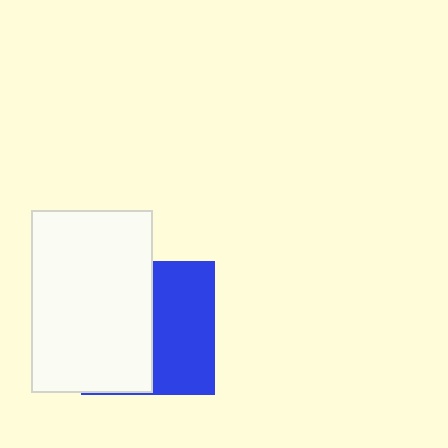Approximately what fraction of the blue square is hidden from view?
Roughly 53% of the blue square is hidden behind the white rectangle.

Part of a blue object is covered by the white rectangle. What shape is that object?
It is a square.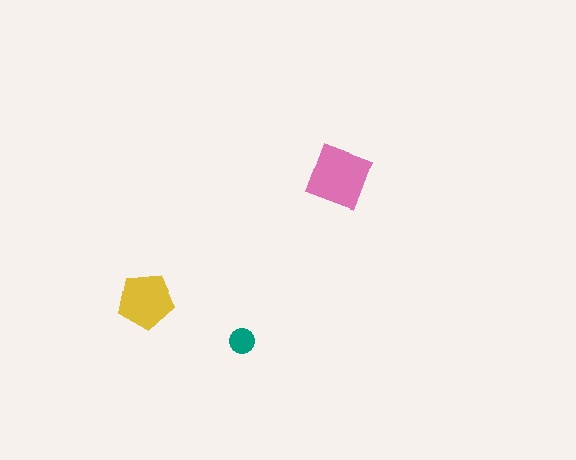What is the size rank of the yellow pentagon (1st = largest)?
2nd.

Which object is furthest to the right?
The pink square is rightmost.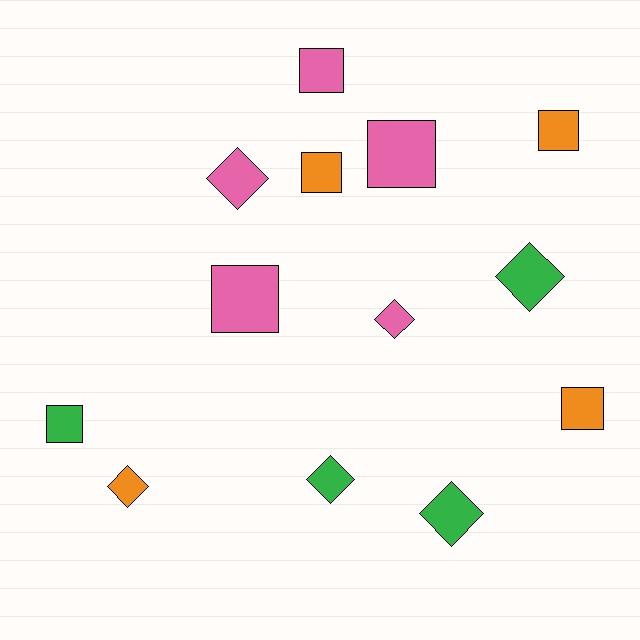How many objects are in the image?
There are 13 objects.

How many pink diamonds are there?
There are 2 pink diamonds.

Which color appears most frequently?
Pink, with 5 objects.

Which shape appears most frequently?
Square, with 7 objects.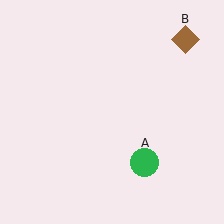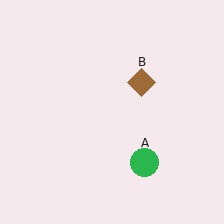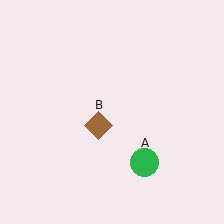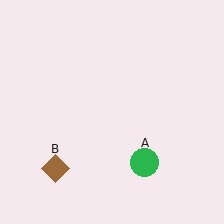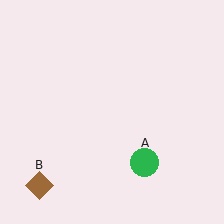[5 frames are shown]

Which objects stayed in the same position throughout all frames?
Green circle (object A) remained stationary.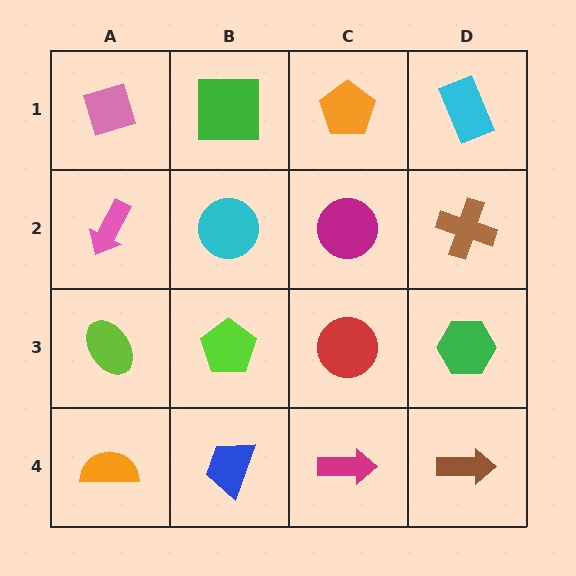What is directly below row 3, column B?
A blue trapezoid.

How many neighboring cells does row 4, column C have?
3.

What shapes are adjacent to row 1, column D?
A brown cross (row 2, column D), an orange pentagon (row 1, column C).